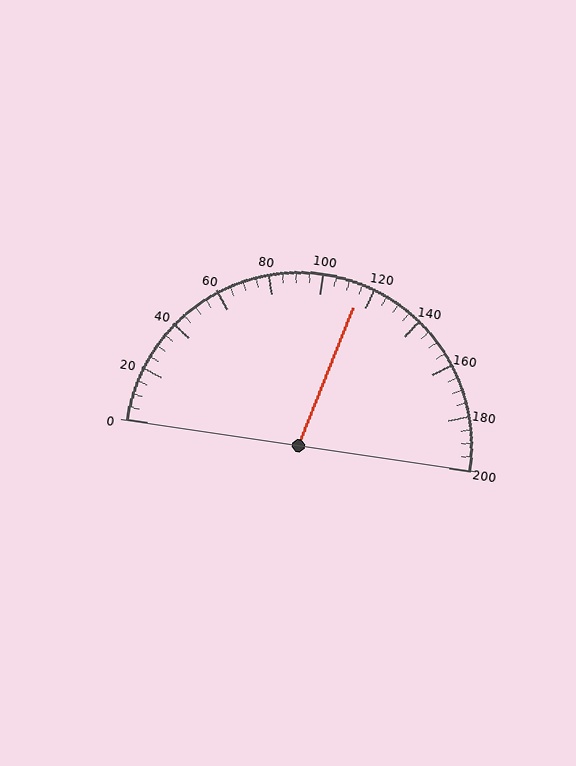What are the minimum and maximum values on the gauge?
The gauge ranges from 0 to 200.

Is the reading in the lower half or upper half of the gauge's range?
The reading is in the upper half of the range (0 to 200).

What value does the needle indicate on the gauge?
The needle indicates approximately 115.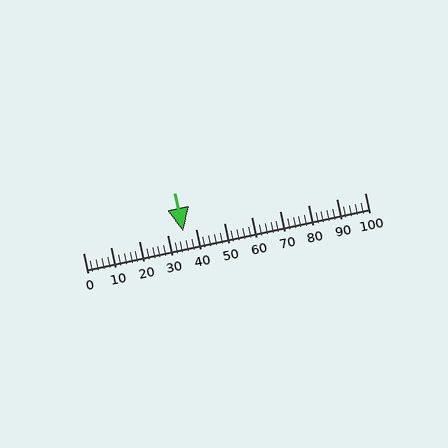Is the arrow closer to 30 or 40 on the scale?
The arrow is closer to 40.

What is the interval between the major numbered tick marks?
The major tick marks are spaced 10 units apart.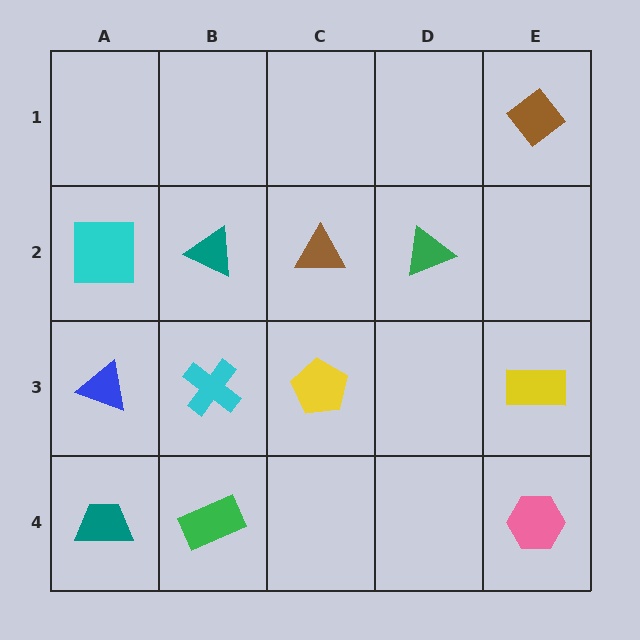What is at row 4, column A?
A teal trapezoid.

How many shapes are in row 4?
3 shapes.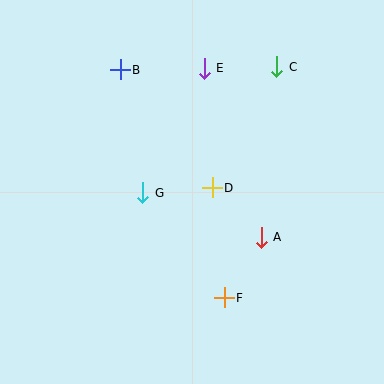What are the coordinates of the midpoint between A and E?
The midpoint between A and E is at (233, 153).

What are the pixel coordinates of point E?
Point E is at (204, 68).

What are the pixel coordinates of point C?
Point C is at (277, 67).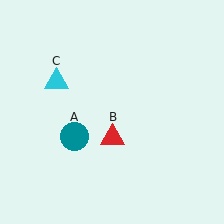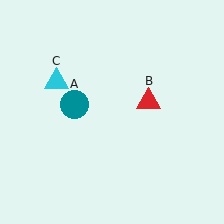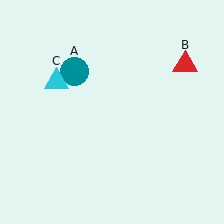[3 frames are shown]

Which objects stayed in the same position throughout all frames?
Cyan triangle (object C) remained stationary.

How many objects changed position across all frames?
2 objects changed position: teal circle (object A), red triangle (object B).